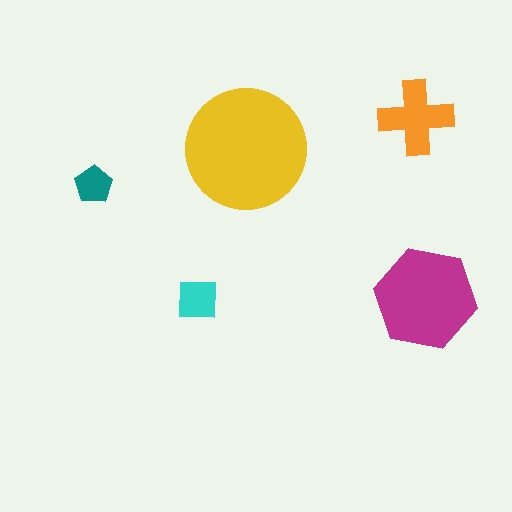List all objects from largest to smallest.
The yellow circle, the magenta hexagon, the orange cross, the cyan square, the teal pentagon.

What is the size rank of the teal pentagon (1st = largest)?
5th.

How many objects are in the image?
There are 5 objects in the image.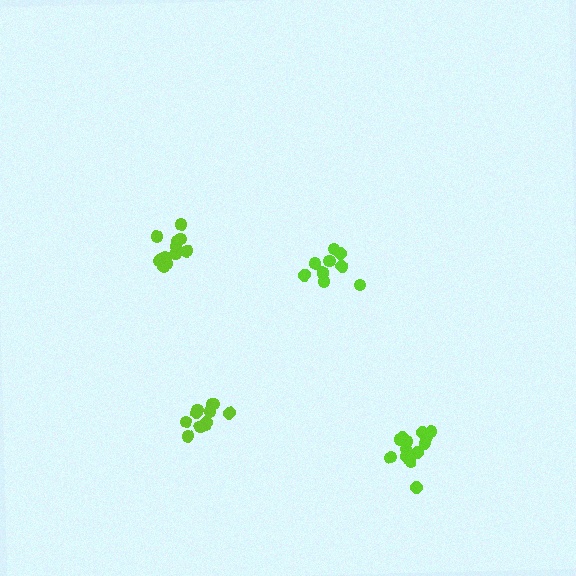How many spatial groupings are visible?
There are 4 spatial groupings.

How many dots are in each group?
Group 1: 13 dots, Group 2: 11 dots, Group 3: 13 dots, Group 4: 10 dots (47 total).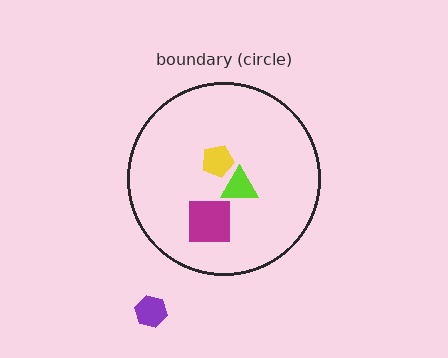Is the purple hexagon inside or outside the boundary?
Outside.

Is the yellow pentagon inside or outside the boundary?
Inside.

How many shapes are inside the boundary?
3 inside, 1 outside.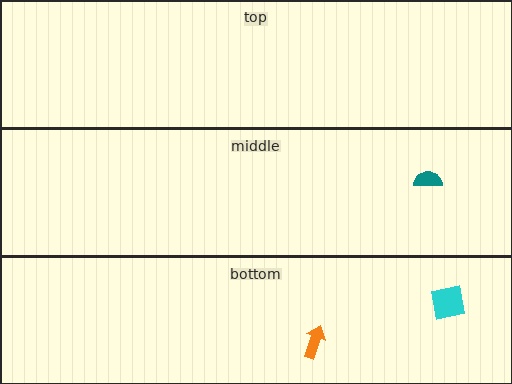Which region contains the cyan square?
The bottom region.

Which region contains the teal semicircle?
The middle region.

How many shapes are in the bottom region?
2.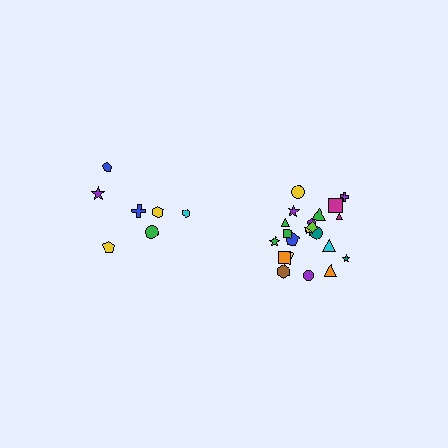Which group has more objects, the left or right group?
The right group.